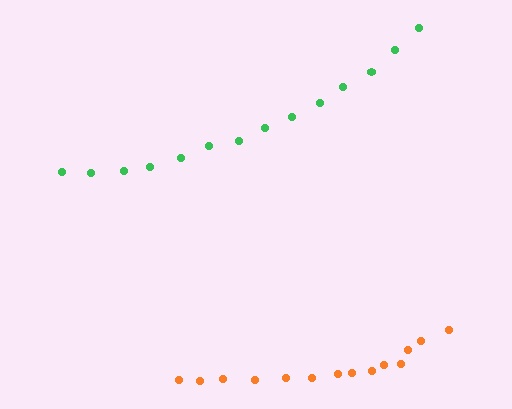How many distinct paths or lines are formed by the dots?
There are 2 distinct paths.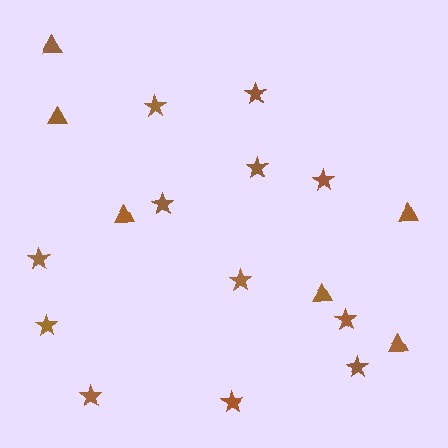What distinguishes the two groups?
There are 2 groups: one group of triangles (6) and one group of stars (12).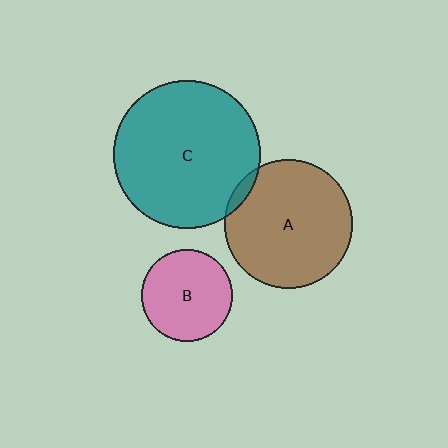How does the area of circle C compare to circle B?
Approximately 2.6 times.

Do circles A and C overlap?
Yes.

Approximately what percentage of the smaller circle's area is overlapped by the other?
Approximately 5%.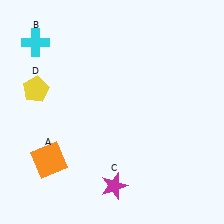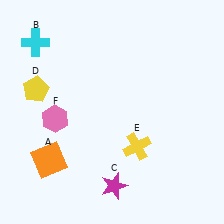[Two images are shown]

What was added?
A yellow cross (E), a pink hexagon (F) were added in Image 2.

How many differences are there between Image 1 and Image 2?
There are 2 differences between the two images.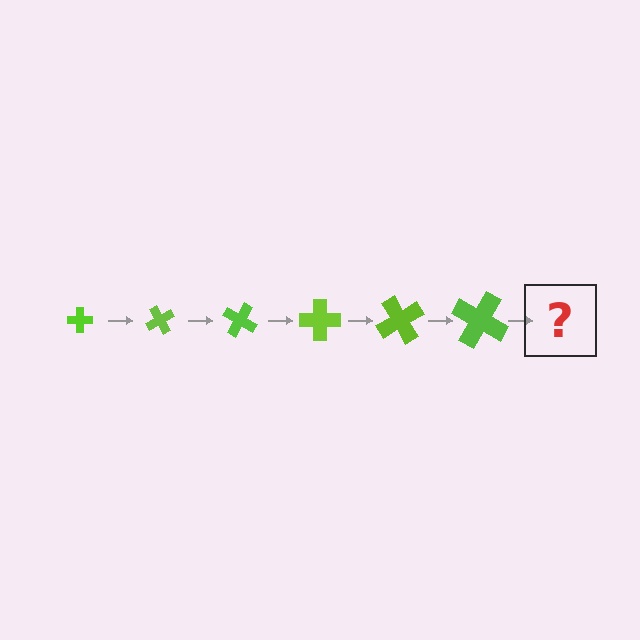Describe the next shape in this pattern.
It should be a cross, larger than the previous one and rotated 360 degrees from the start.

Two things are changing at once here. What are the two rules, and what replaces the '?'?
The two rules are that the cross grows larger each step and it rotates 60 degrees each step. The '?' should be a cross, larger than the previous one and rotated 360 degrees from the start.